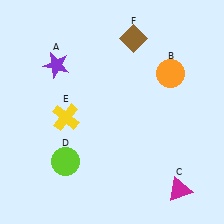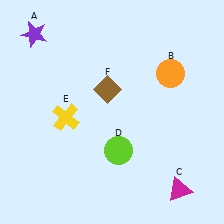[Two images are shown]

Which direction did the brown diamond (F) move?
The brown diamond (F) moved down.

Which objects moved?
The objects that moved are: the purple star (A), the lime circle (D), the brown diamond (F).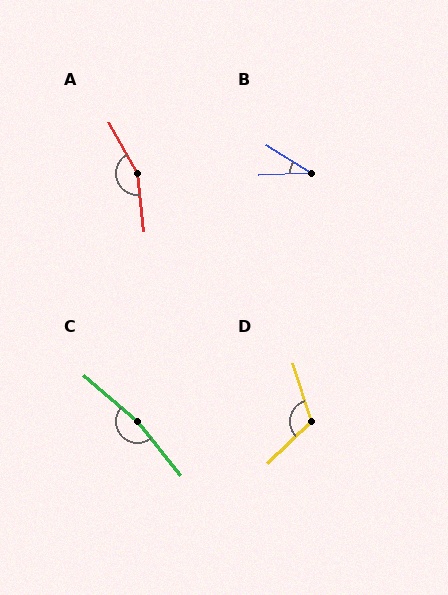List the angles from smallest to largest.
B (35°), D (116°), A (157°), C (170°).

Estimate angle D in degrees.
Approximately 116 degrees.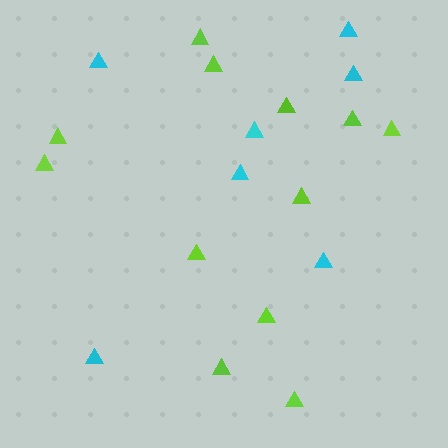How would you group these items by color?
There are 2 groups: one group of cyan triangles (7) and one group of lime triangles (12).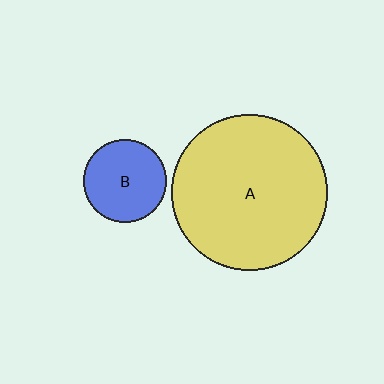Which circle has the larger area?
Circle A (yellow).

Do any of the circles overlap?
No, none of the circles overlap.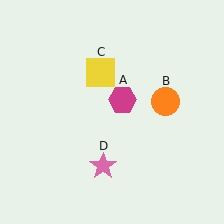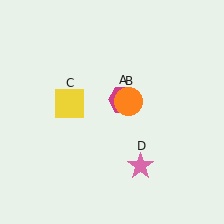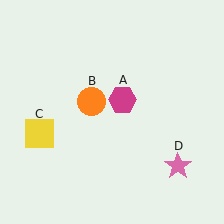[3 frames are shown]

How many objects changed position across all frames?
3 objects changed position: orange circle (object B), yellow square (object C), pink star (object D).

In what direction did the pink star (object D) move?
The pink star (object D) moved right.